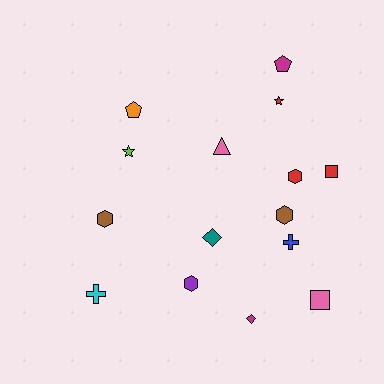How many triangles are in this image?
There is 1 triangle.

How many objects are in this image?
There are 15 objects.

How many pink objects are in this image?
There are 2 pink objects.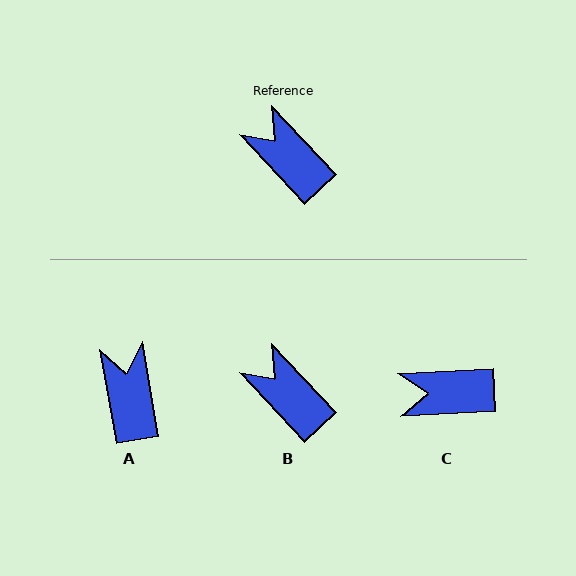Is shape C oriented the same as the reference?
No, it is off by about 50 degrees.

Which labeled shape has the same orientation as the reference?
B.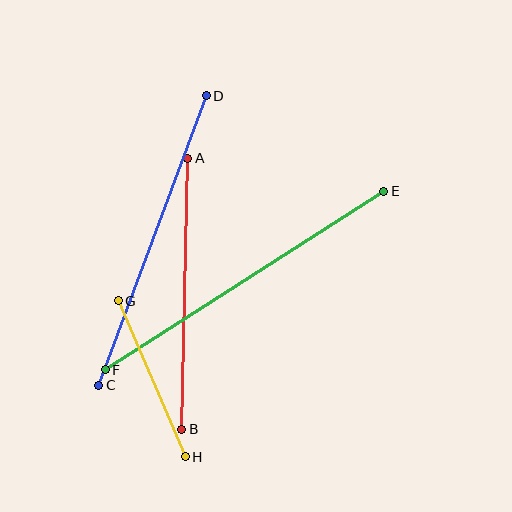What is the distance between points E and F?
The distance is approximately 331 pixels.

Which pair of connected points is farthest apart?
Points E and F are farthest apart.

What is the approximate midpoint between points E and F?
The midpoint is at approximately (244, 281) pixels.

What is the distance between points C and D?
The distance is approximately 309 pixels.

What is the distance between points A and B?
The distance is approximately 271 pixels.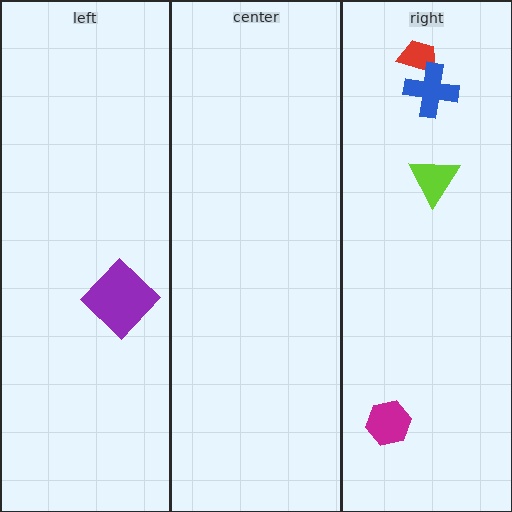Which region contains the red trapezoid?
The right region.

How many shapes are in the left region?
1.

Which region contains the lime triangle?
The right region.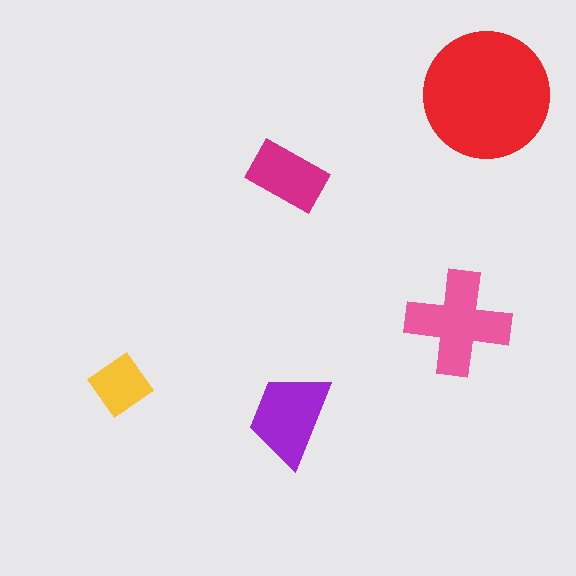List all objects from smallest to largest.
The yellow diamond, the magenta rectangle, the purple trapezoid, the pink cross, the red circle.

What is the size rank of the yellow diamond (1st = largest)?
5th.